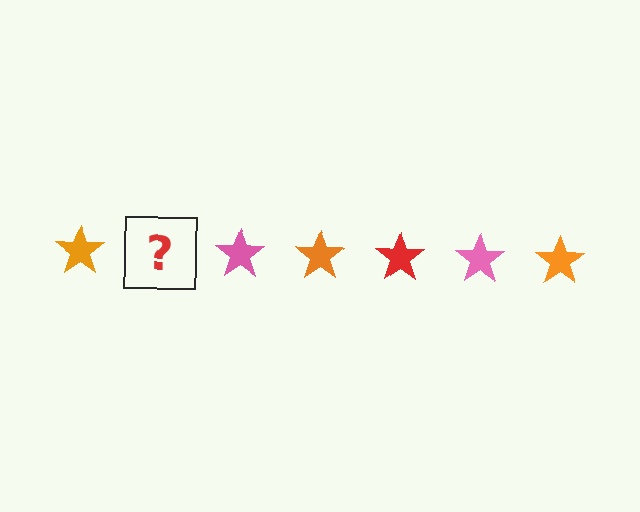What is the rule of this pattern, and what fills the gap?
The rule is that the pattern cycles through orange, red, pink stars. The gap should be filled with a red star.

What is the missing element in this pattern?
The missing element is a red star.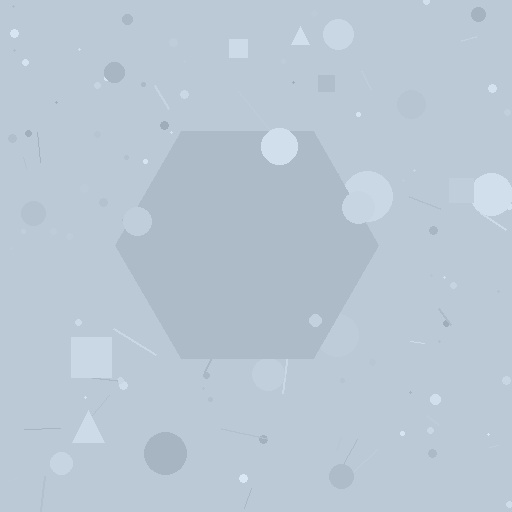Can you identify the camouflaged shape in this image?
The camouflaged shape is a hexagon.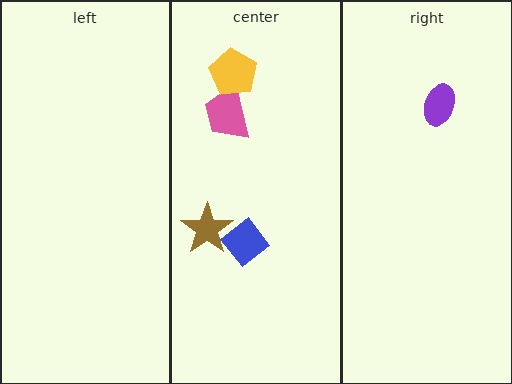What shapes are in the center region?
The pink trapezoid, the yellow pentagon, the blue diamond, the brown star.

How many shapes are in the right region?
1.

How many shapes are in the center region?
4.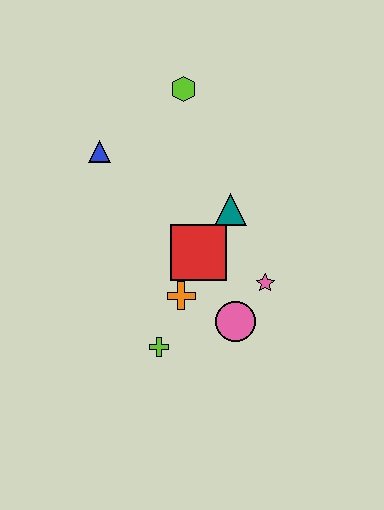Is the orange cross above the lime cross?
Yes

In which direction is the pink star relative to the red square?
The pink star is to the right of the red square.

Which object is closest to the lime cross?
The orange cross is closest to the lime cross.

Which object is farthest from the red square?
The lime hexagon is farthest from the red square.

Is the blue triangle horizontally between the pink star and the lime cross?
No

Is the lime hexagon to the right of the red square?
No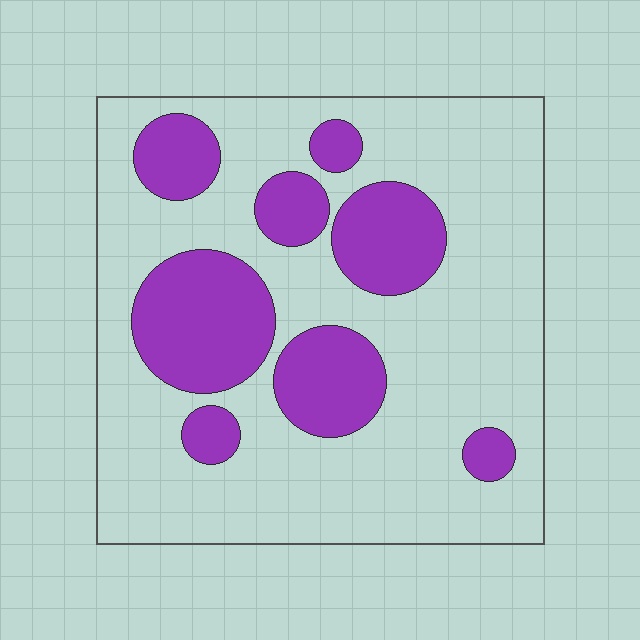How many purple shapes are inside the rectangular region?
8.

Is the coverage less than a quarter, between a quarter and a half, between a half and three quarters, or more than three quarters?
Between a quarter and a half.